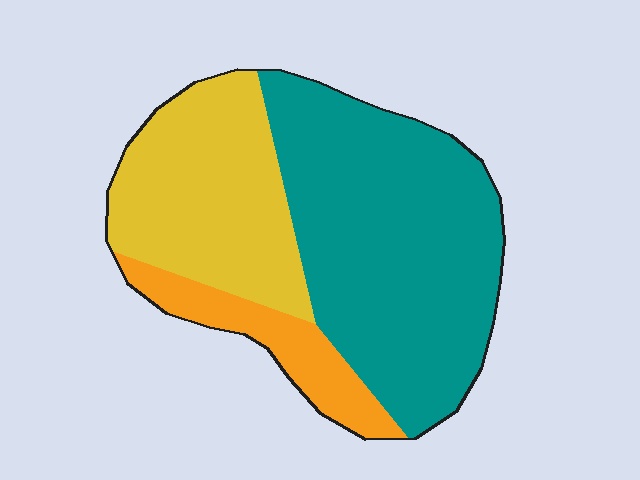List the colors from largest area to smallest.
From largest to smallest: teal, yellow, orange.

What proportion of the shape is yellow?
Yellow takes up about one third (1/3) of the shape.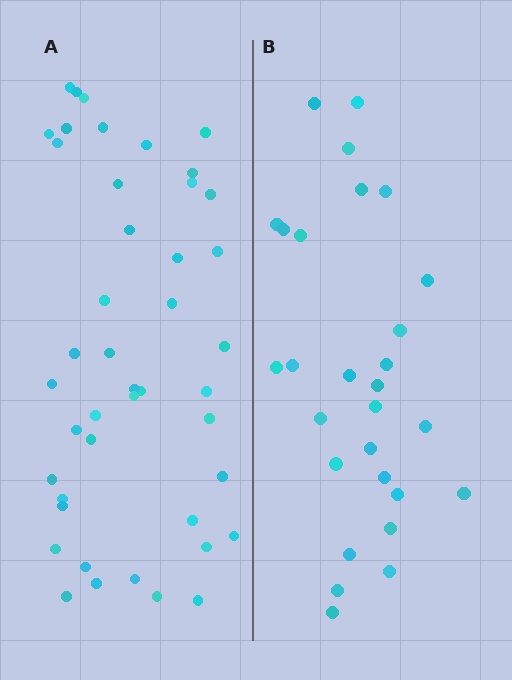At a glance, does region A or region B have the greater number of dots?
Region A (the left region) has more dots.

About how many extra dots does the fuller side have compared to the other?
Region A has approximately 15 more dots than region B.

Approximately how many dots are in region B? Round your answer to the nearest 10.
About 30 dots. (The exact count is 28, which rounds to 30.)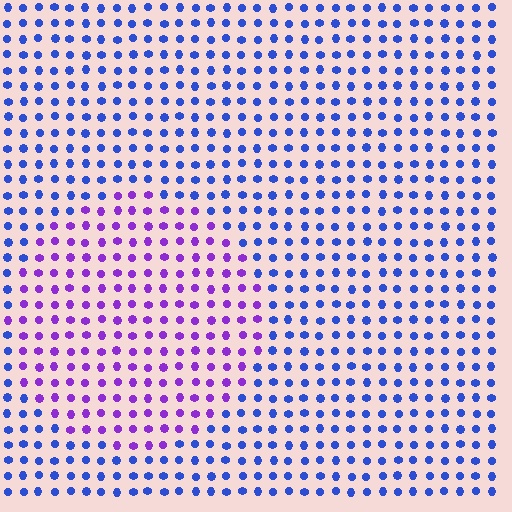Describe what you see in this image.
The image is filled with small blue elements in a uniform arrangement. A circle-shaped region is visible where the elements are tinted to a slightly different hue, forming a subtle color boundary.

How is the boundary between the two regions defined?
The boundary is defined purely by a slight shift in hue (about 47 degrees). Spacing, size, and orientation are identical on both sides.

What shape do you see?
I see a circle.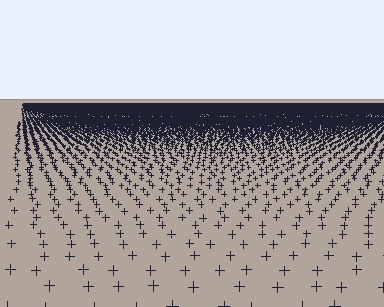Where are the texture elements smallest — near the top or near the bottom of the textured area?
Near the top.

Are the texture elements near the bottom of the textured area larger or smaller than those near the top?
Larger. Near the bottom, elements are closer to the viewer and appear at a bigger on-screen size.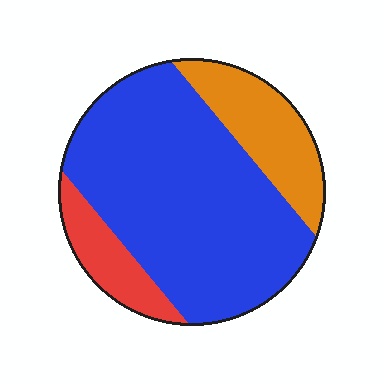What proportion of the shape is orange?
Orange takes up less than a quarter of the shape.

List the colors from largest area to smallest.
From largest to smallest: blue, orange, red.